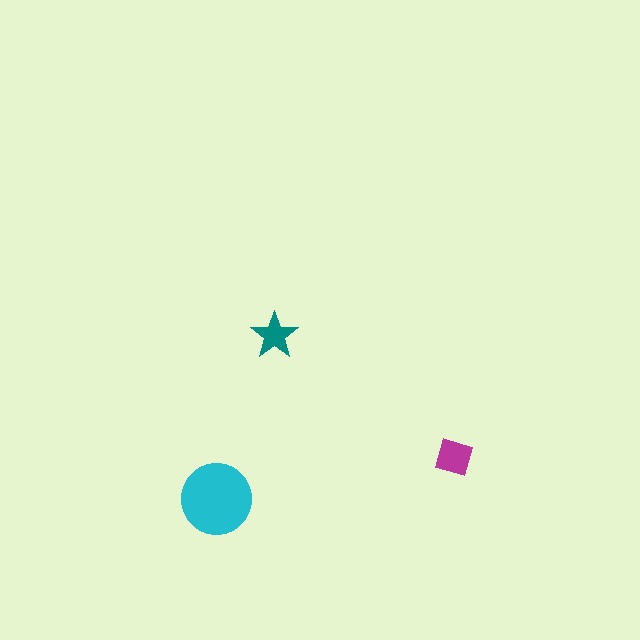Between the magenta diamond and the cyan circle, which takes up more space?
The cyan circle.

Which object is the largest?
The cyan circle.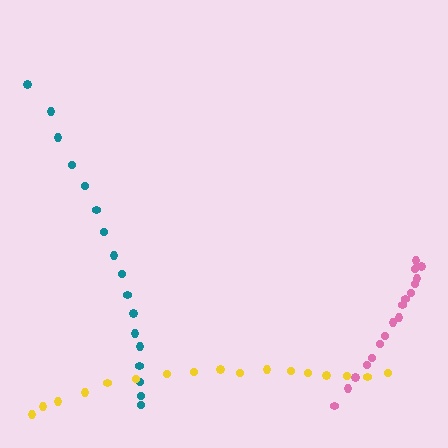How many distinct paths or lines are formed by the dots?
There are 3 distinct paths.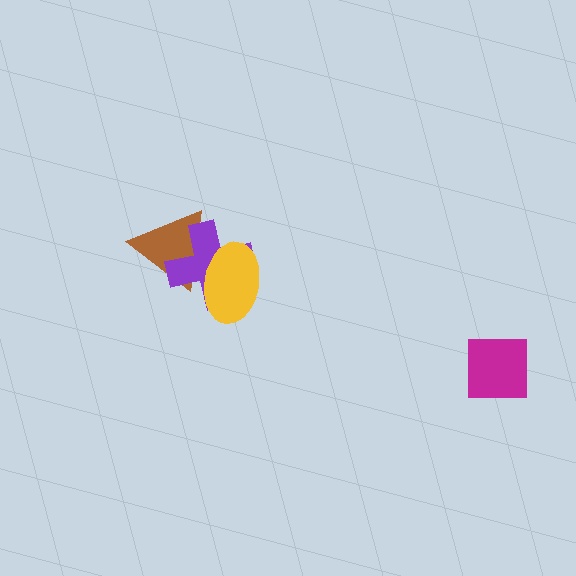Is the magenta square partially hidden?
No, no other shape covers it.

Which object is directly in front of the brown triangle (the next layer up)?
The purple cross is directly in front of the brown triangle.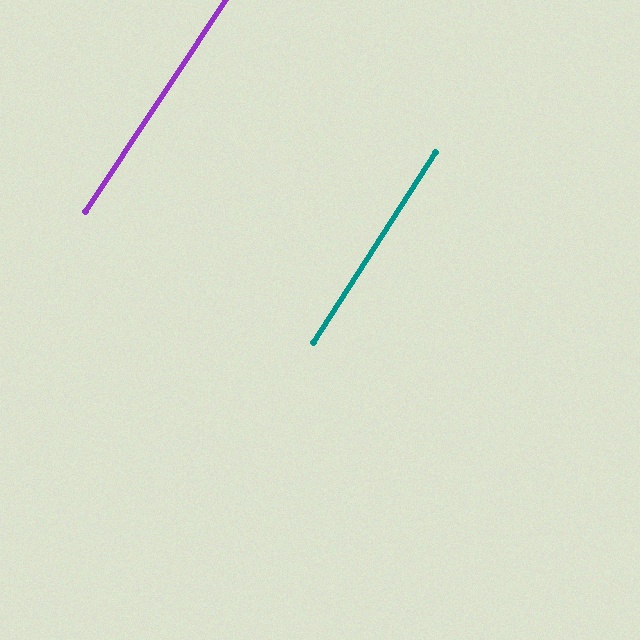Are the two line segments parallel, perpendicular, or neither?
Parallel — their directions differ by only 0.7°.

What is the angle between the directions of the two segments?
Approximately 1 degree.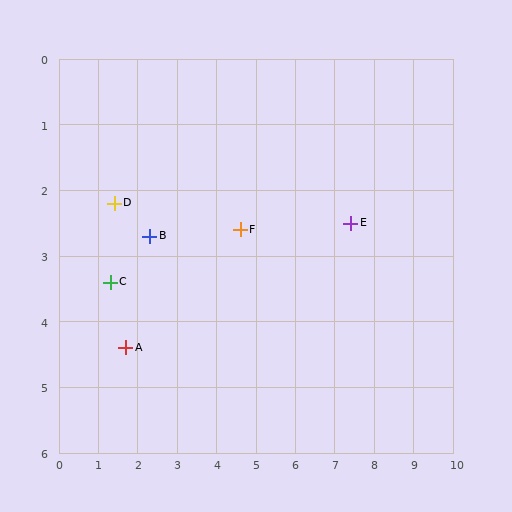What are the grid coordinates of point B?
Point B is at approximately (2.3, 2.7).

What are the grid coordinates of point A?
Point A is at approximately (1.7, 4.4).